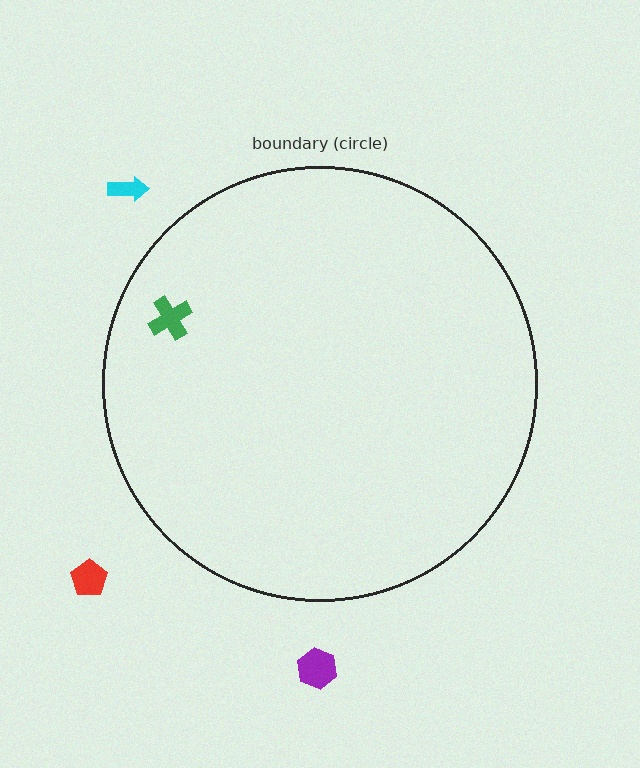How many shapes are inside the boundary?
1 inside, 3 outside.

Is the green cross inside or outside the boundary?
Inside.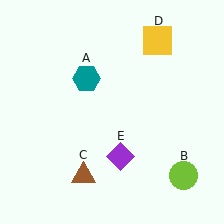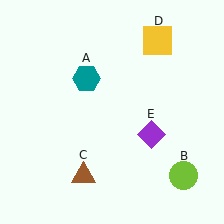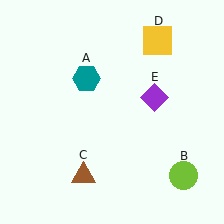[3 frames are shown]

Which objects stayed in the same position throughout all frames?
Teal hexagon (object A) and lime circle (object B) and brown triangle (object C) and yellow square (object D) remained stationary.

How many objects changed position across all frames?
1 object changed position: purple diamond (object E).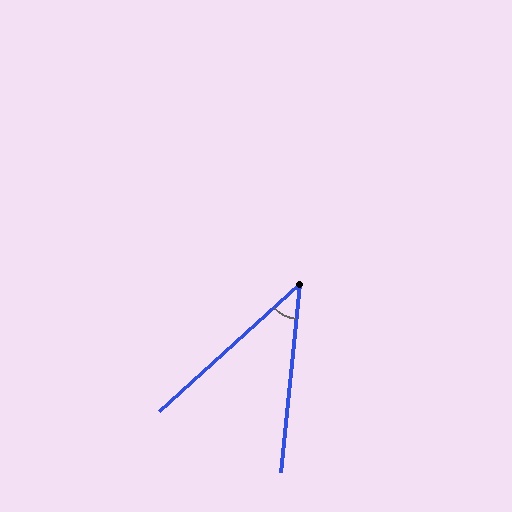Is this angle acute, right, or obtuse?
It is acute.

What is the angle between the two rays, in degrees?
Approximately 42 degrees.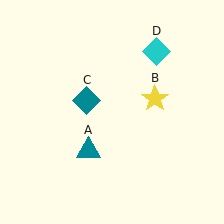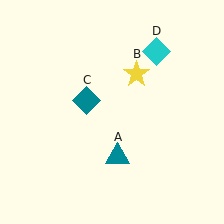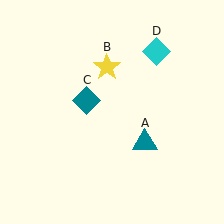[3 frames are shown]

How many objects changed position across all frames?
2 objects changed position: teal triangle (object A), yellow star (object B).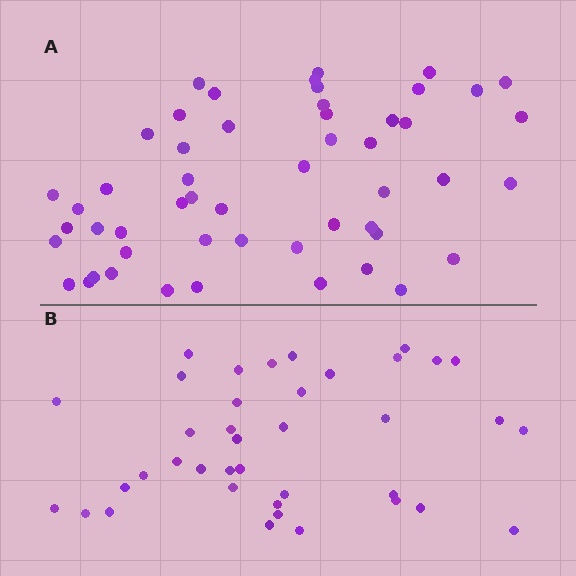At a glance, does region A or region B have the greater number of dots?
Region A (the top region) has more dots.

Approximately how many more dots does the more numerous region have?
Region A has approximately 15 more dots than region B.